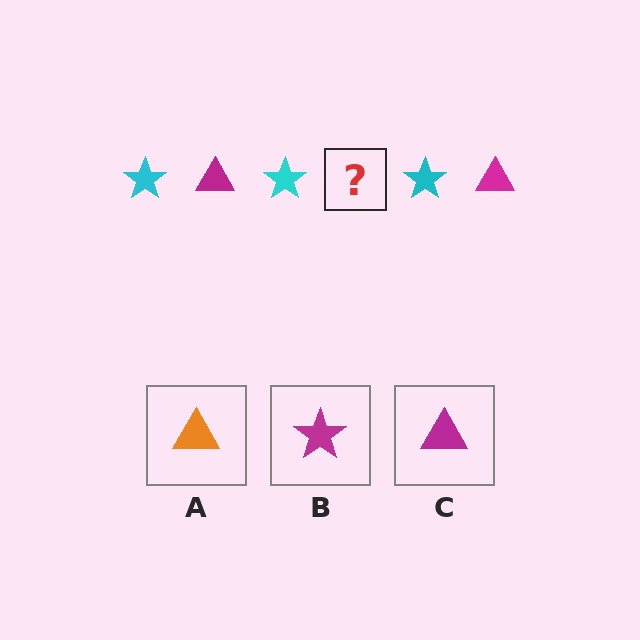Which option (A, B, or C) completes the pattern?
C.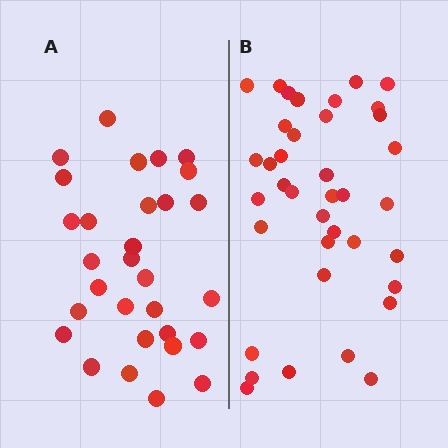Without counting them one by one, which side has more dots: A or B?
Region B (the right region) has more dots.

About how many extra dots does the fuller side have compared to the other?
Region B has roughly 8 or so more dots than region A.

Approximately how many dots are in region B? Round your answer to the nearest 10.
About 40 dots. (The exact count is 38, which rounds to 40.)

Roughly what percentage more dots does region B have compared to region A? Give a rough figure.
About 25% more.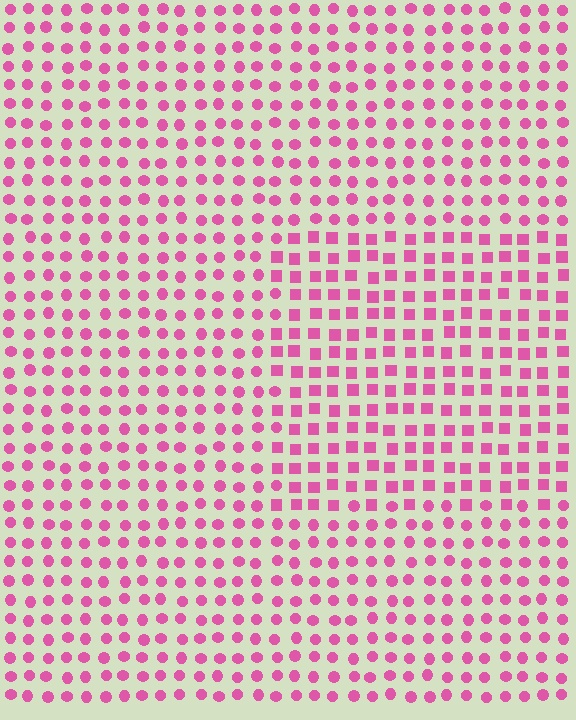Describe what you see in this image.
The image is filled with small pink elements arranged in a uniform grid. A rectangle-shaped region contains squares, while the surrounding area contains circles. The boundary is defined purely by the change in element shape.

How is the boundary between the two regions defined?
The boundary is defined by a change in element shape: squares inside vs. circles outside. All elements share the same color and spacing.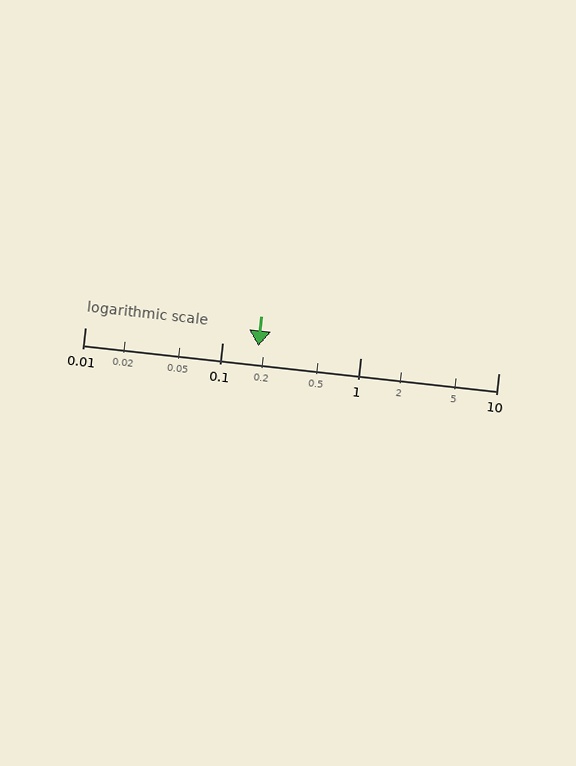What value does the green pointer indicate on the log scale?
The pointer indicates approximately 0.18.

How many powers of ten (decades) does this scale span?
The scale spans 3 decades, from 0.01 to 10.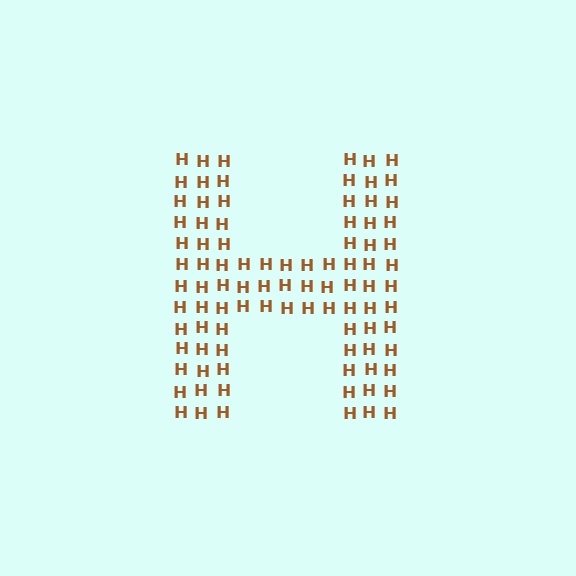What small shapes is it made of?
It is made of small letter H's.